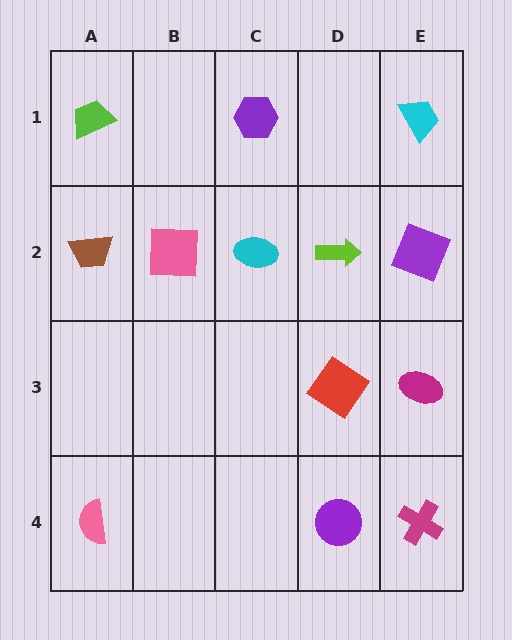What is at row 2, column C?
A cyan ellipse.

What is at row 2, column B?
A pink square.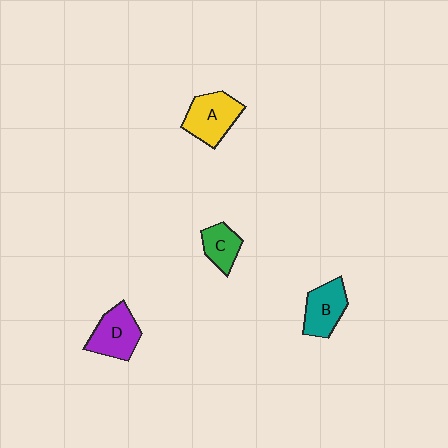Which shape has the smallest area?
Shape C (green).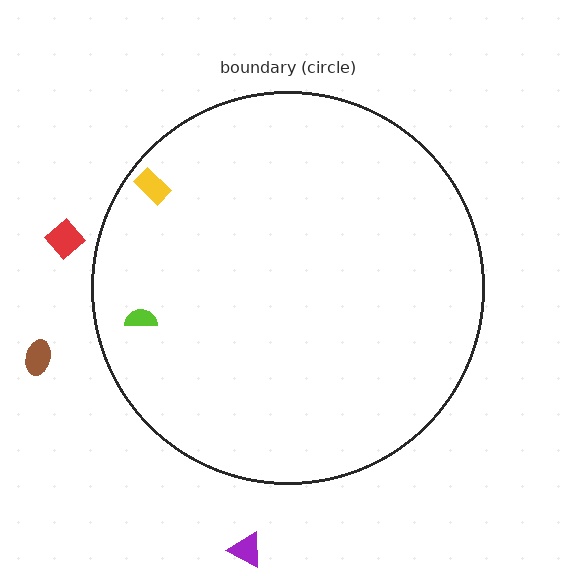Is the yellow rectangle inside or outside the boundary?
Inside.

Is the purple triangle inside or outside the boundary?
Outside.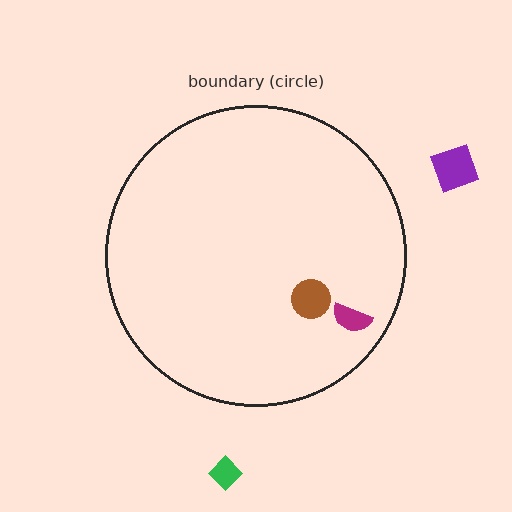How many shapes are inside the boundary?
2 inside, 2 outside.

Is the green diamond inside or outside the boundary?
Outside.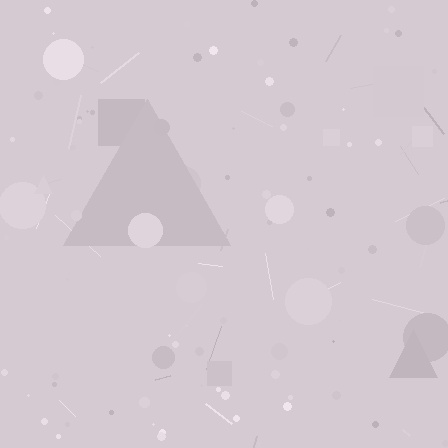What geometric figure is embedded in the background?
A triangle is embedded in the background.